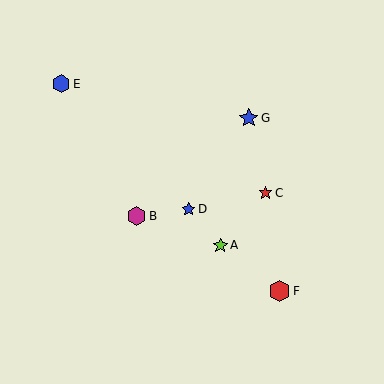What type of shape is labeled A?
Shape A is a lime star.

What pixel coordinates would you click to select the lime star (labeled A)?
Click at (220, 245) to select the lime star A.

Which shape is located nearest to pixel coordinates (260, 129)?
The blue star (labeled G) at (249, 118) is nearest to that location.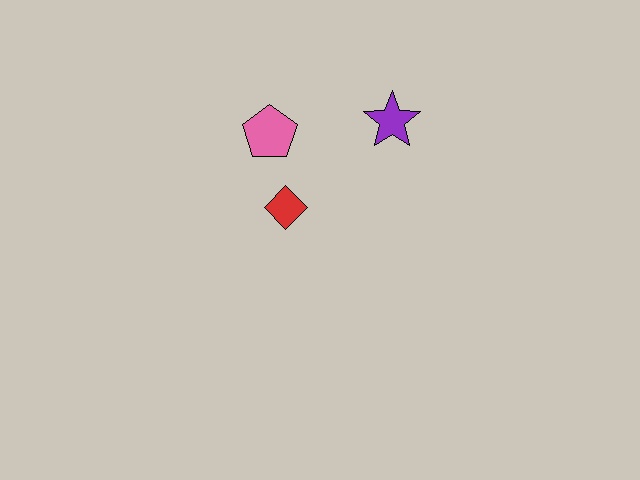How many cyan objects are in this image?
There are no cyan objects.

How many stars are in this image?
There is 1 star.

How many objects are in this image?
There are 3 objects.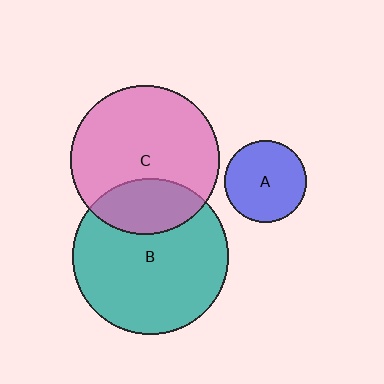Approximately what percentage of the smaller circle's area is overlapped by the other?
Approximately 25%.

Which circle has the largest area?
Circle B (teal).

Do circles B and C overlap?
Yes.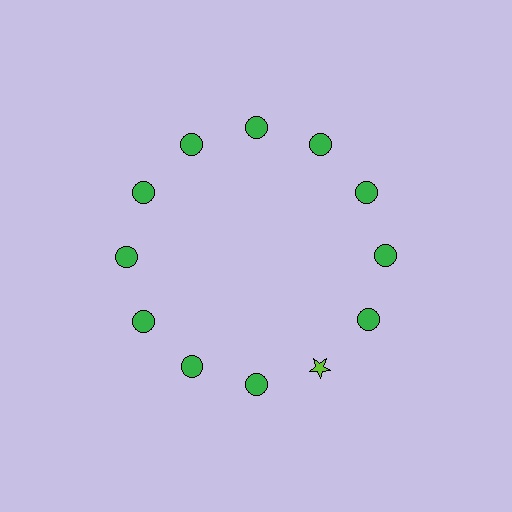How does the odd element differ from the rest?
It differs in both color (lime instead of green) and shape (star instead of circle).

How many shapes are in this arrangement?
There are 12 shapes arranged in a ring pattern.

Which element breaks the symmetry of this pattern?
The lime star at roughly the 5 o'clock position breaks the symmetry. All other shapes are green circles.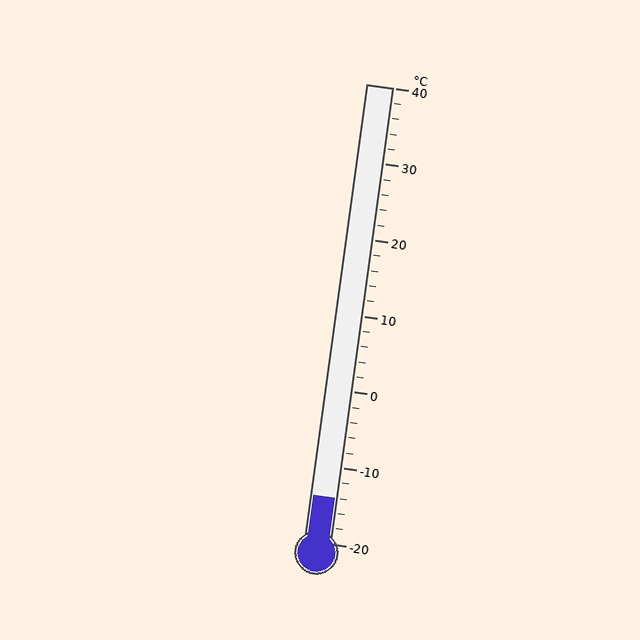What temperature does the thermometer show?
The thermometer shows approximately -14°C.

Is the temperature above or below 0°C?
The temperature is below 0°C.